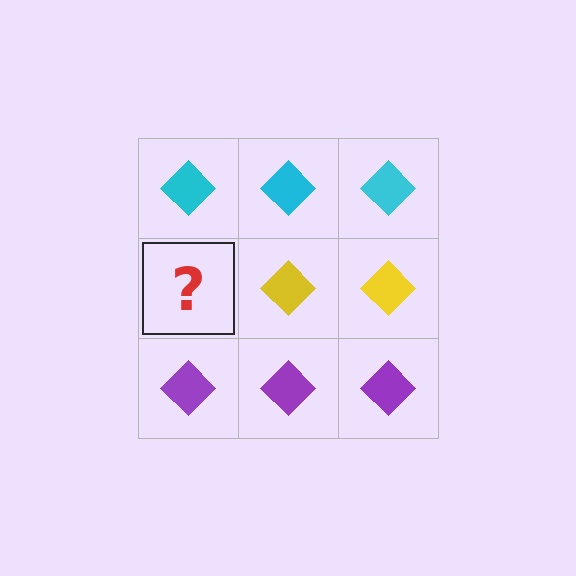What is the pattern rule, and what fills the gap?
The rule is that each row has a consistent color. The gap should be filled with a yellow diamond.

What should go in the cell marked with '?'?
The missing cell should contain a yellow diamond.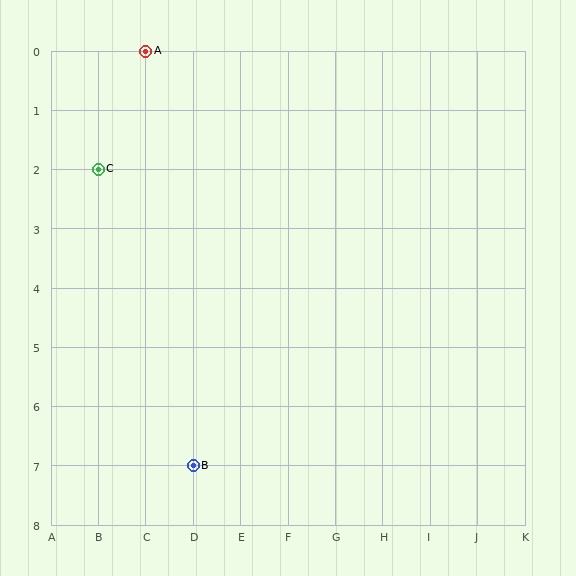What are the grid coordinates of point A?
Point A is at grid coordinates (C, 0).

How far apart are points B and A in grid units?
Points B and A are 1 column and 7 rows apart (about 7.1 grid units diagonally).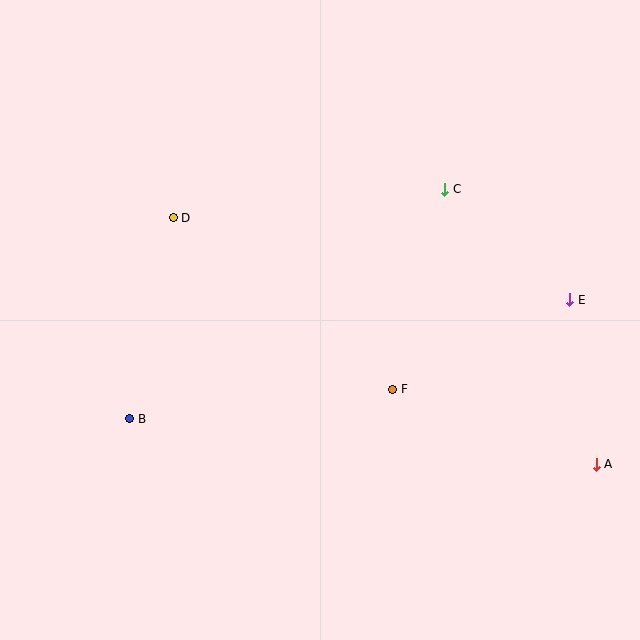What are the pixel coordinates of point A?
Point A is at (596, 464).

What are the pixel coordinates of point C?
Point C is at (445, 189).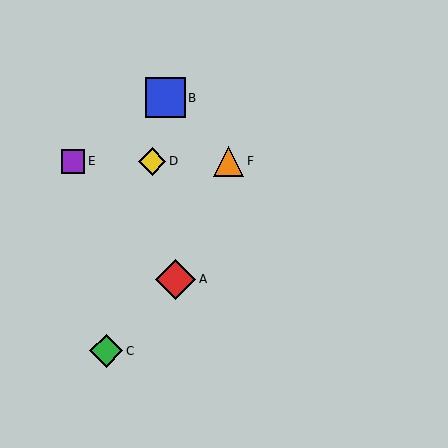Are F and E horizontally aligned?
Yes, both are at y≈161.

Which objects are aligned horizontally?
Objects D, E, F are aligned horizontally.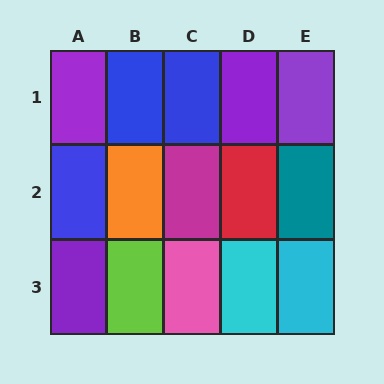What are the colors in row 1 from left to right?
Purple, blue, blue, purple, purple.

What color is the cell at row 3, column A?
Purple.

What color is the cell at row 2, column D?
Red.